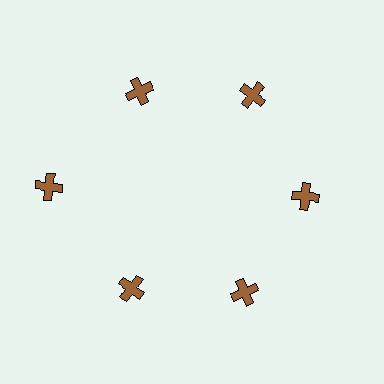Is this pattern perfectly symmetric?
No. The 6 brown crosses are arranged in a ring, but one element near the 9 o'clock position is pushed outward from the center, breaking the 6-fold rotational symmetry.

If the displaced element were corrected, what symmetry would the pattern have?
It would have 6-fold rotational symmetry — the pattern would map onto itself every 60 degrees.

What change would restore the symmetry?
The symmetry would be restored by moving it inward, back onto the ring so that all 6 crosses sit at equal angles and equal distance from the center.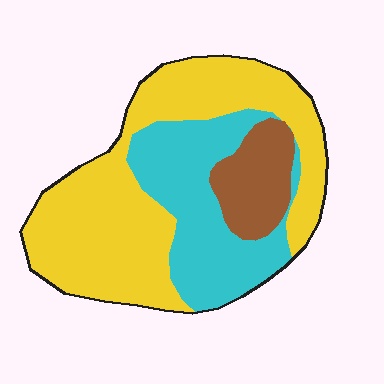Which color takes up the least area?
Brown, at roughly 15%.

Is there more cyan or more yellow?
Yellow.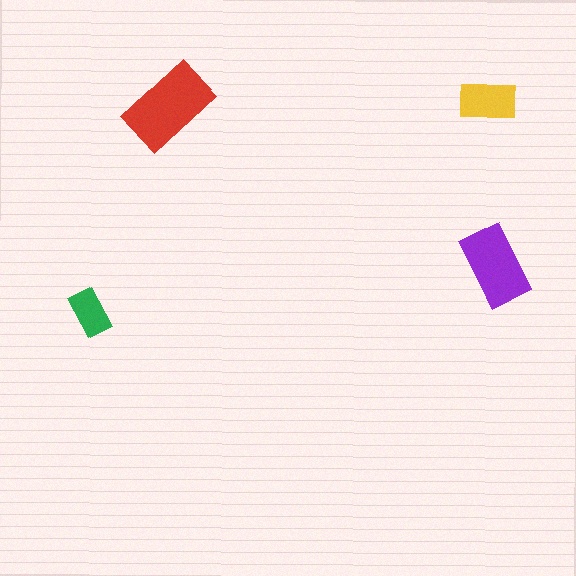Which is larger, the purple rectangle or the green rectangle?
The purple one.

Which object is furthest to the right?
The purple rectangle is rightmost.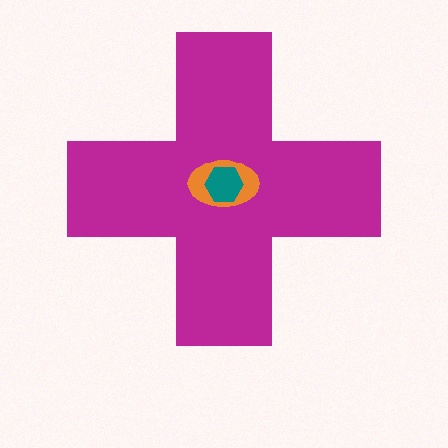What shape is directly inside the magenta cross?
The orange ellipse.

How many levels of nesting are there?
3.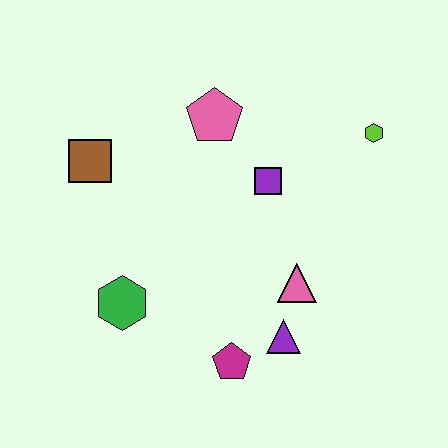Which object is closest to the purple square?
The pink pentagon is closest to the purple square.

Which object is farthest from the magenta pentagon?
The lime hexagon is farthest from the magenta pentagon.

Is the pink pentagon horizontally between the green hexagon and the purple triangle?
Yes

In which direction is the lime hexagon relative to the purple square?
The lime hexagon is to the right of the purple square.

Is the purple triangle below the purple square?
Yes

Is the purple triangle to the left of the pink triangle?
Yes